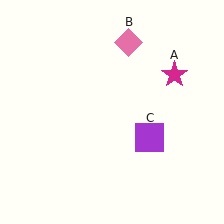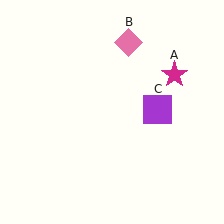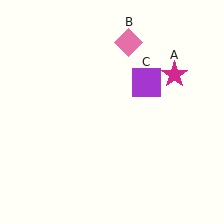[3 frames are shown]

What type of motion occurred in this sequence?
The purple square (object C) rotated counterclockwise around the center of the scene.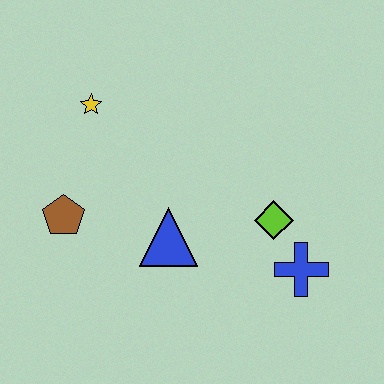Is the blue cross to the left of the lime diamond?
No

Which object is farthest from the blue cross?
The yellow star is farthest from the blue cross.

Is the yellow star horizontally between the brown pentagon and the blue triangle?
Yes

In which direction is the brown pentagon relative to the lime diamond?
The brown pentagon is to the left of the lime diamond.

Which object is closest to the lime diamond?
The blue cross is closest to the lime diamond.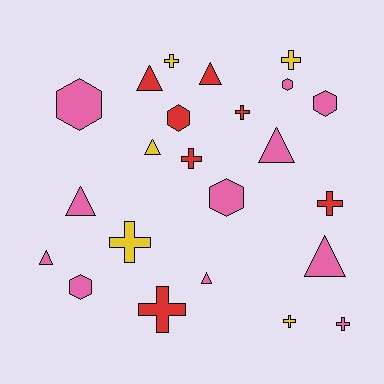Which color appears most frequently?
Pink, with 11 objects.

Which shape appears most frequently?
Cross, with 9 objects.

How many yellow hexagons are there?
There are no yellow hexagons.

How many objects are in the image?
There are 23 objects.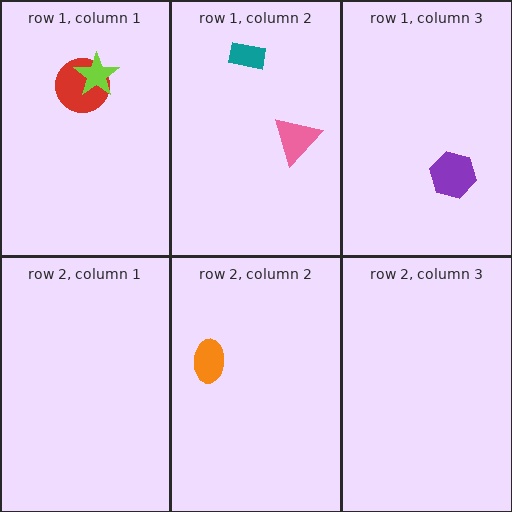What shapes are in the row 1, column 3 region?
The purple hexagon.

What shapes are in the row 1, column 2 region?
The teal rectangle, the pink triangle.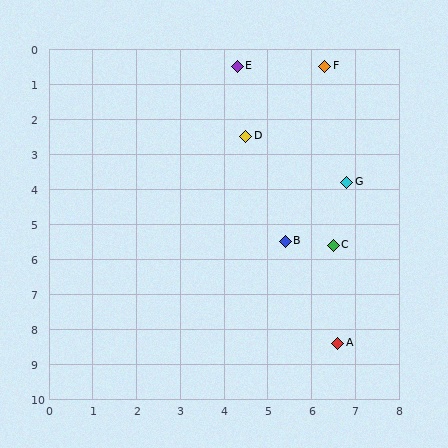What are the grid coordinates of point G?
Point G is at approximately (6.8, 3.8).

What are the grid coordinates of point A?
Point A is at approximately (6.6, 8.4).